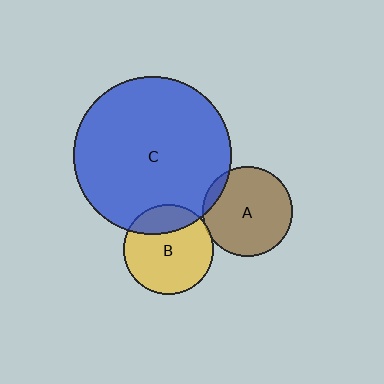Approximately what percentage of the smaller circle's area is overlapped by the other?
Approximately 10%.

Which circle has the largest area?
Circle C (blue).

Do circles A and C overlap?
Yes.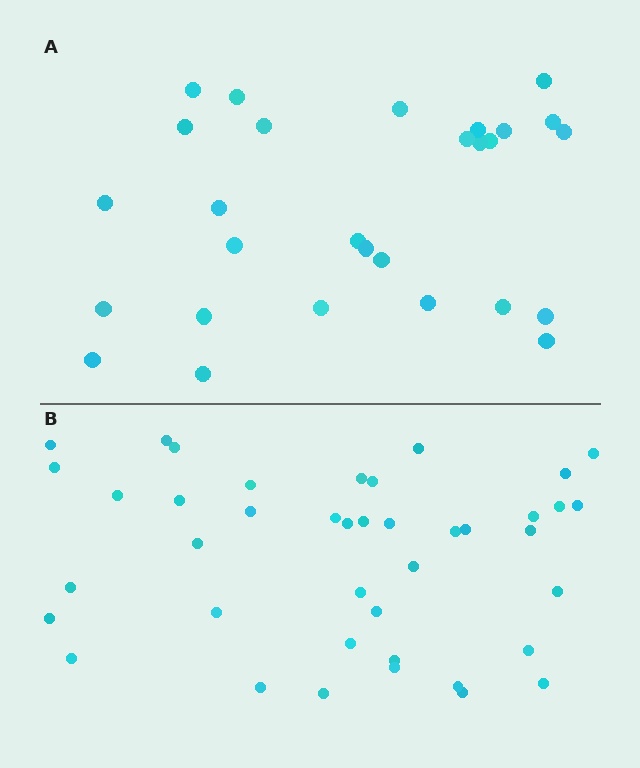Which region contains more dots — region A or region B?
Region B (the bottom region) has more dots.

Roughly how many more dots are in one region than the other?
Region B has approximately 15 more dots than region A.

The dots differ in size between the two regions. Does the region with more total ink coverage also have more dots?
No. Region A has more total ink coverage because its dots are larger, but region B actually contains more individual dots. Total area can be misleading — the number of items is what matters here.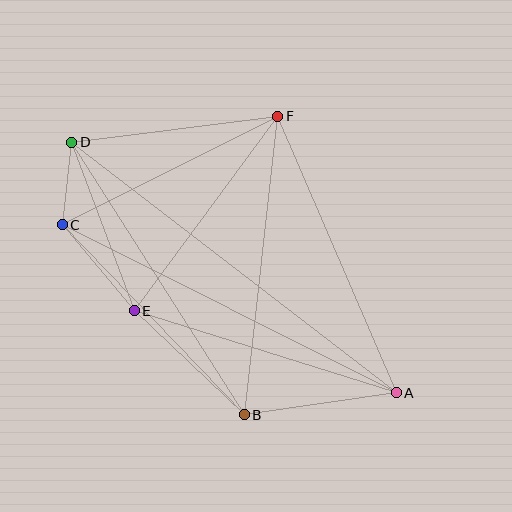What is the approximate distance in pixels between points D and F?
The distance between D and F is approximately 208 pixels.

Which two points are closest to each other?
Points C and D are closest to each other.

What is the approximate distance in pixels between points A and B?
The distance between A and B is approximately 154 pixels.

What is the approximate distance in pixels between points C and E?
The distance between C and E is approximately 112 pixels.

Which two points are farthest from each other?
Points A and D are farthest from each other.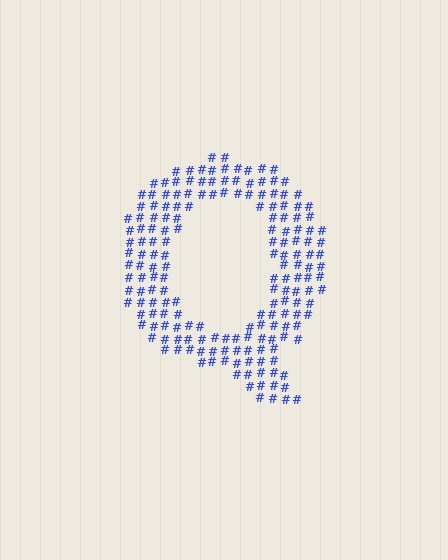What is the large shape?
The large shape is the letter Q.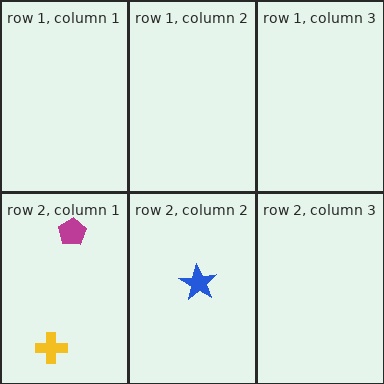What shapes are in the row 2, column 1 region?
The yellow cross, the magenta pentagon.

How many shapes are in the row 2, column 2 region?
1.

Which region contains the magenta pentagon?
The row 2, column 1 region.